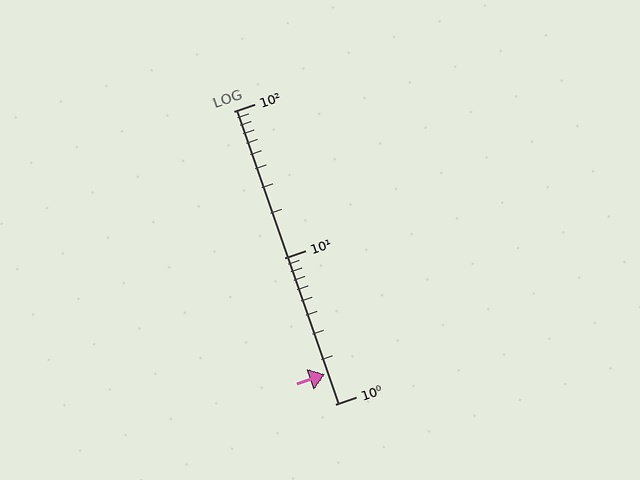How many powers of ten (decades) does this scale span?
The scale spans 2 decades, from 1 to 100.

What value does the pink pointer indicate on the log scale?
The pointer indicates approximately 1.6.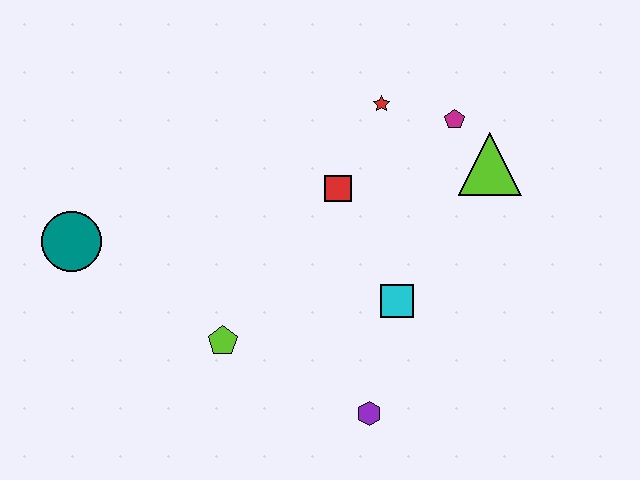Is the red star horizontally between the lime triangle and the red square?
Yes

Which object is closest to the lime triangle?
The magenta pentagon is closest to the lime triangle.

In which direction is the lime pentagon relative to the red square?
The lime pentagon is below the red square.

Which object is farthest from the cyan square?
The teal circle is farthest from the cyan square.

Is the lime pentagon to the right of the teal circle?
Yes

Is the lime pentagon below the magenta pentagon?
Yes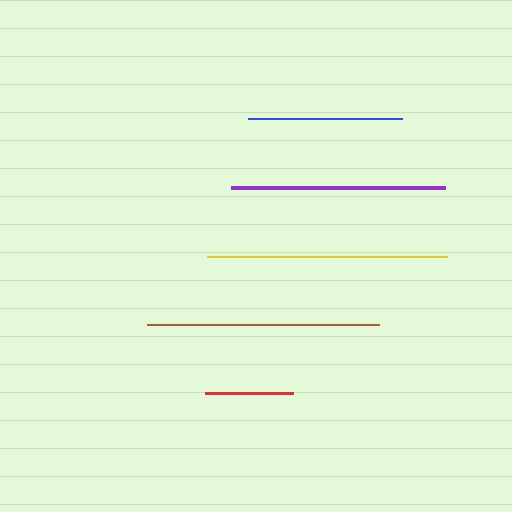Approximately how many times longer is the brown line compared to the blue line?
The brown line is approximately 1.5 times the length of the blue line.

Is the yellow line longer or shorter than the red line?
The yellow line is longer than the red line.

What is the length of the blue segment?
The blue segment is approximately 154 pixels long.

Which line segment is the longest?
The yellow line is the longest at approximately 240 pixels.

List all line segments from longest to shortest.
From longest to shortest: yellow, brown, purple, blue, red.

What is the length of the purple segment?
The purple segment is approximately 214 pixels long.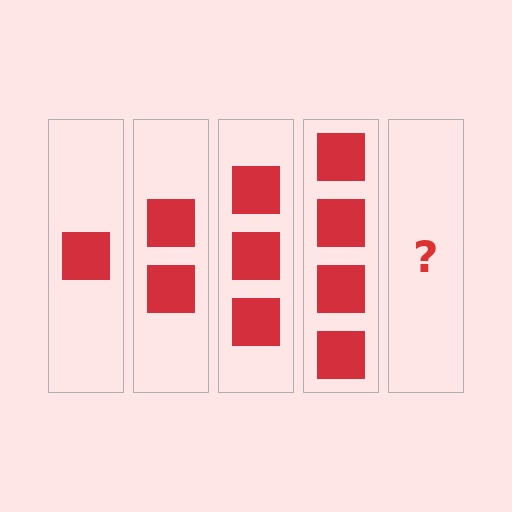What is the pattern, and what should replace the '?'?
The pattern is that each step adds one more square. The '?' should be 5 squares.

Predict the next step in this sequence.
The next step is 5 squares.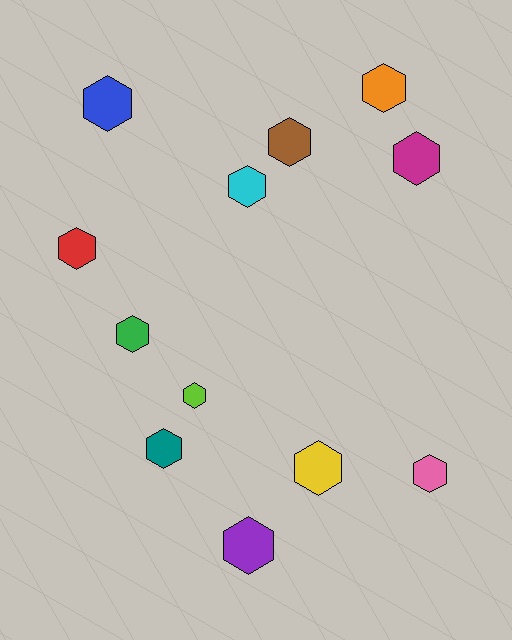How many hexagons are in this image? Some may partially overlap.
There are 12 hexagons.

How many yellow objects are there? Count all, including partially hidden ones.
There is 1 yellow object.